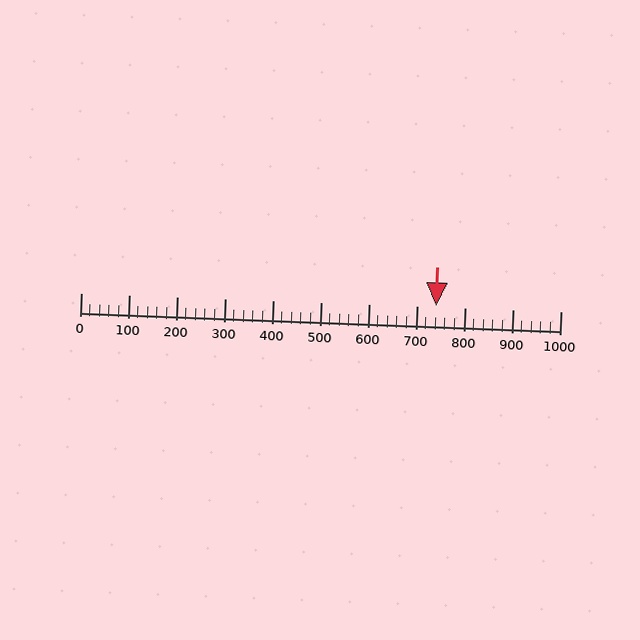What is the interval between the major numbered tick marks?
The major tick marks are spaced 100 units apart.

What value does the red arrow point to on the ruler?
The red arrow points to approximately 740.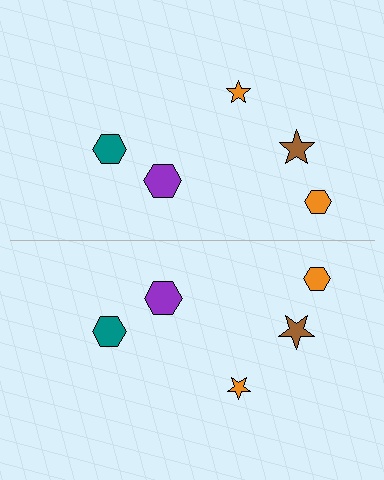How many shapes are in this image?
There are 10 shapes in this image.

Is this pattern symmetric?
Yes, this pattern has bilateral (reflection) symmetry.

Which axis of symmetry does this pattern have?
The pattern has a horizontal axis of symmetry running through the center of the image.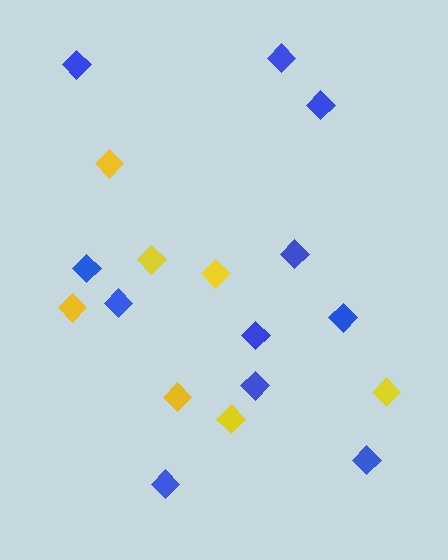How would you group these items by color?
There are 2 groups: one group of yellow diamonds (7) and one group of blue diamonds (11).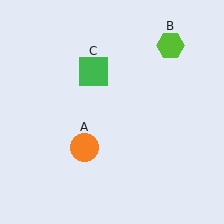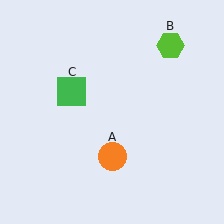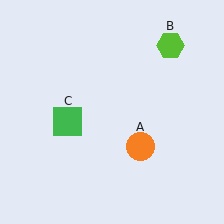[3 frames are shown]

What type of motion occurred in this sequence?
The orange circle (object A), green square (object C) rotated counterclockwise around the center of the scene.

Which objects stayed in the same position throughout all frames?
Lime hexagon (object B) remained stationary.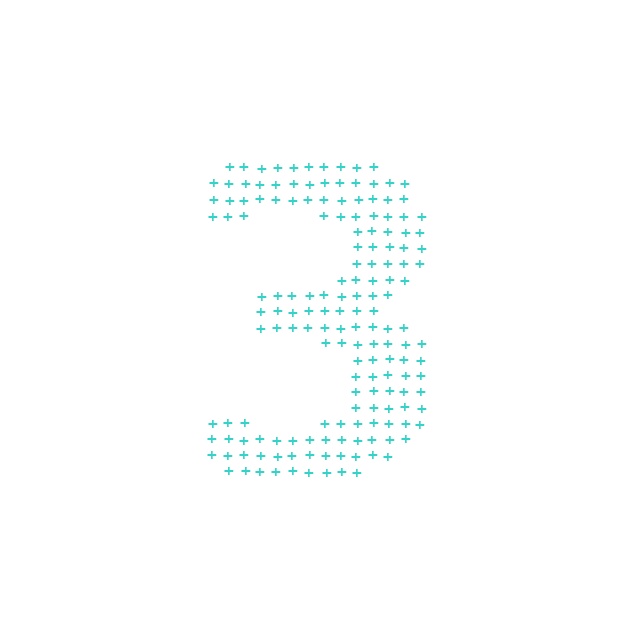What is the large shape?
The large shape is the digit 3.